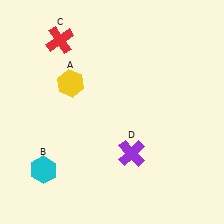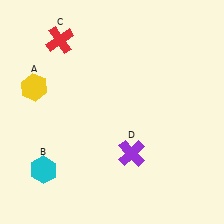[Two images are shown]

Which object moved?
The yellow hexagon (A) moved left.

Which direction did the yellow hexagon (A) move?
The yellow hexagon (A) moved left.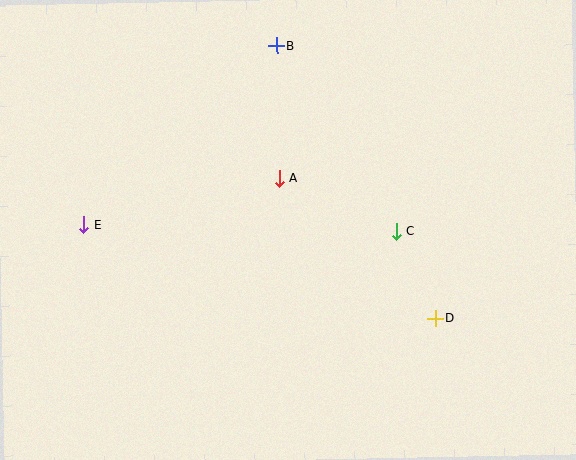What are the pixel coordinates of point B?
Point B is at (276, 46).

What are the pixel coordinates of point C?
Point C is at (396, 231).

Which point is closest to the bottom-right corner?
Point D is closest to the bottom-right corner.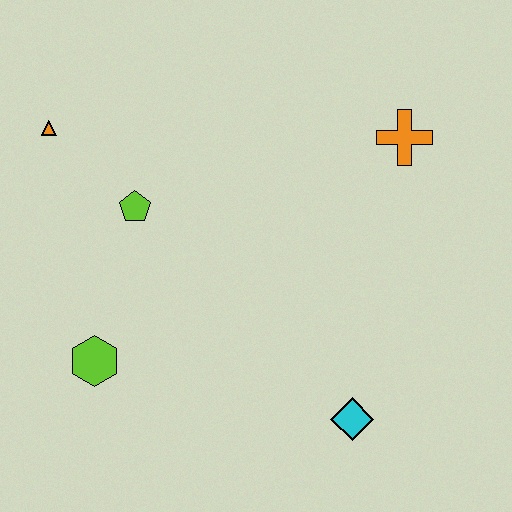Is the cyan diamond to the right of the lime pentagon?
Yes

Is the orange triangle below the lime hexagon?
No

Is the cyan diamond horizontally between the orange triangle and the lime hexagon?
No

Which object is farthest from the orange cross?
The lime hexagon is farthest from the orange cross.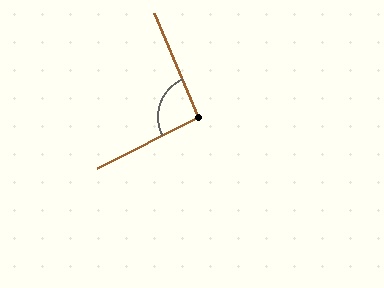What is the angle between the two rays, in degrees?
Approximately 94 degrees.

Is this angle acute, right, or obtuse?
It is approximately a right angle.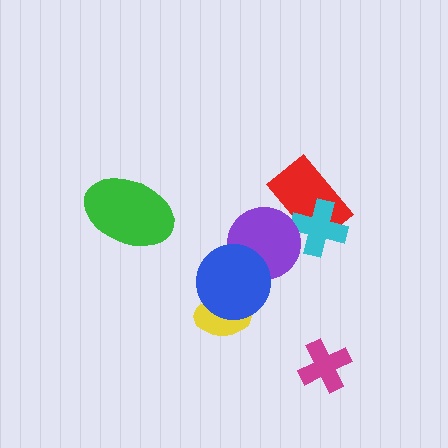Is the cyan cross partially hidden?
Yes, it is partially covered by another shape.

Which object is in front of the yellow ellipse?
The blue circle is in front of the yellow ellipse.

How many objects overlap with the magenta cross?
0 objects overlap with the magenta cross.